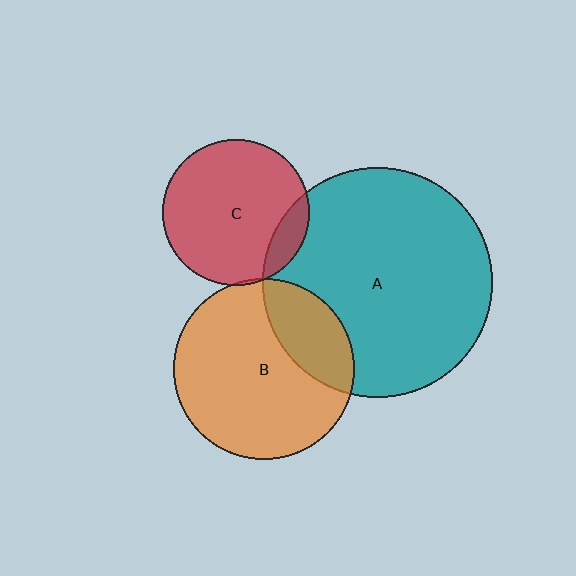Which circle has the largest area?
Circle A (teal).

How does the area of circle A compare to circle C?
Approximately 2.5 times.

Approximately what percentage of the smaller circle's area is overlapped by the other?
Approximately 10%.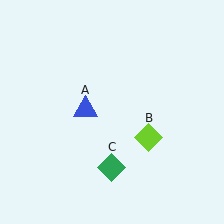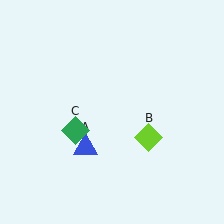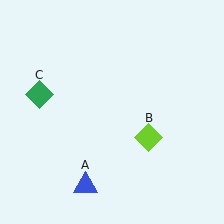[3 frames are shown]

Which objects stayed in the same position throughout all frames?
Lime diamond (object B) remained stationary.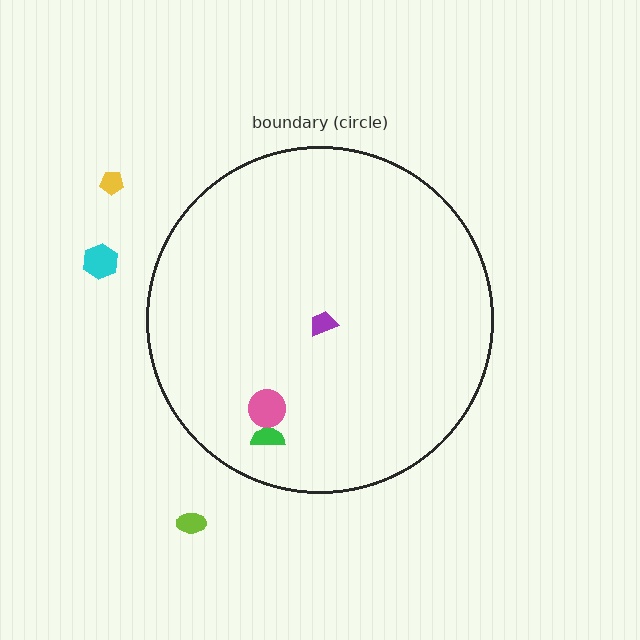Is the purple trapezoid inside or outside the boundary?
Inside.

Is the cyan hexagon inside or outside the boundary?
Outside.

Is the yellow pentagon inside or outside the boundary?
Outside.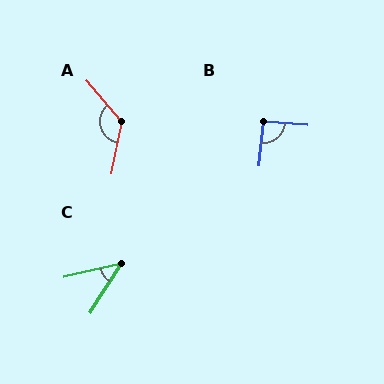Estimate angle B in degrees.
Approximately 91 degrees.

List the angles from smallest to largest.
C (44°), B (91°), A (127°).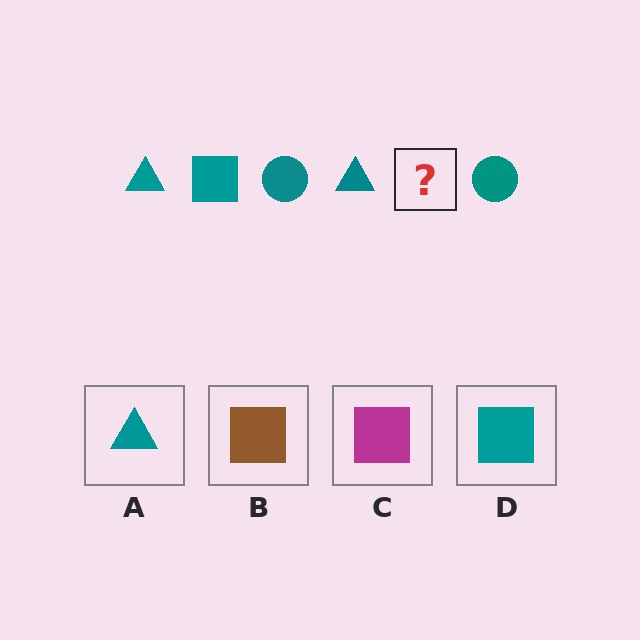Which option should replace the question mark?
Option D.